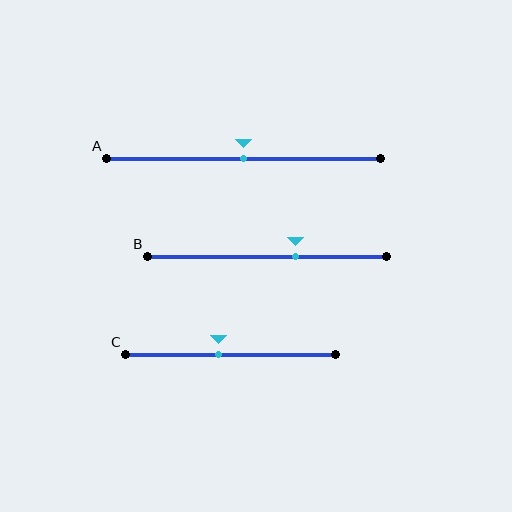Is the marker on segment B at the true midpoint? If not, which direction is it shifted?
No, the marker on segment B is shifted to the right by about 12% of the segment length.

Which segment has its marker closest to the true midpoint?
Segment A has its marker closest to the true midpoint.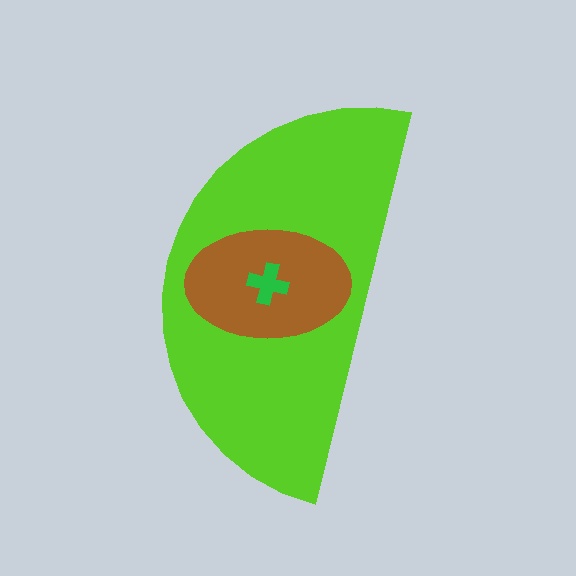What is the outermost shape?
The lime semicircle.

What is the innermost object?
The green cross.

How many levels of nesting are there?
3.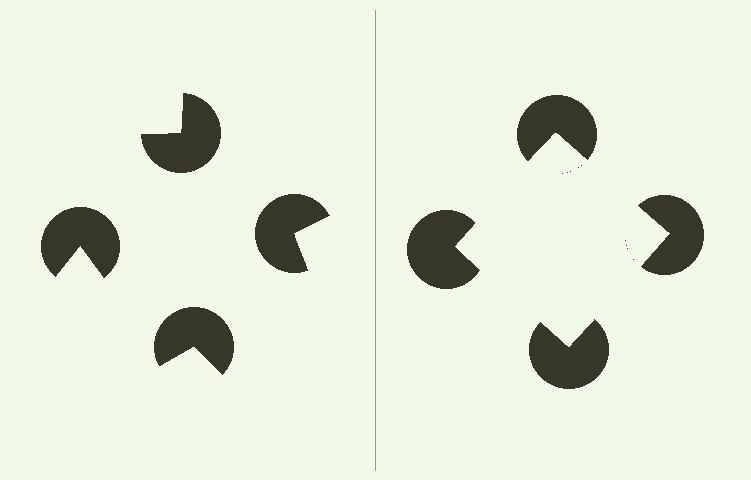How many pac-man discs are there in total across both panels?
8 — 4 on each side.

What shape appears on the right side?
An illusory square.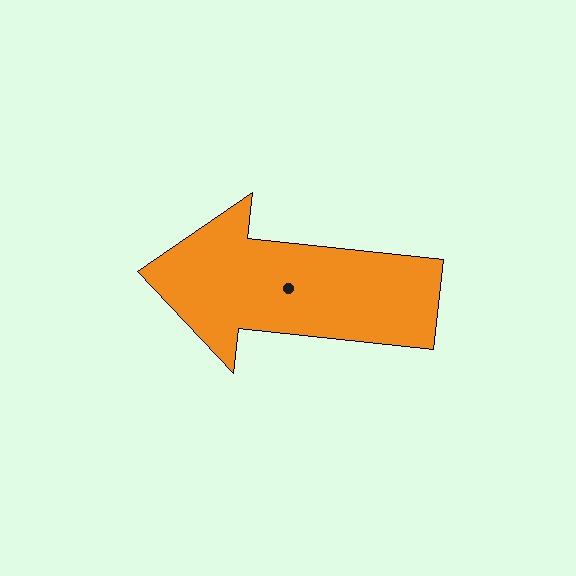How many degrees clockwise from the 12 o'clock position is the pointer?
Approximately 276 degrees.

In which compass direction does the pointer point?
West.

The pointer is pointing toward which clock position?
Roughly 9 o'clock.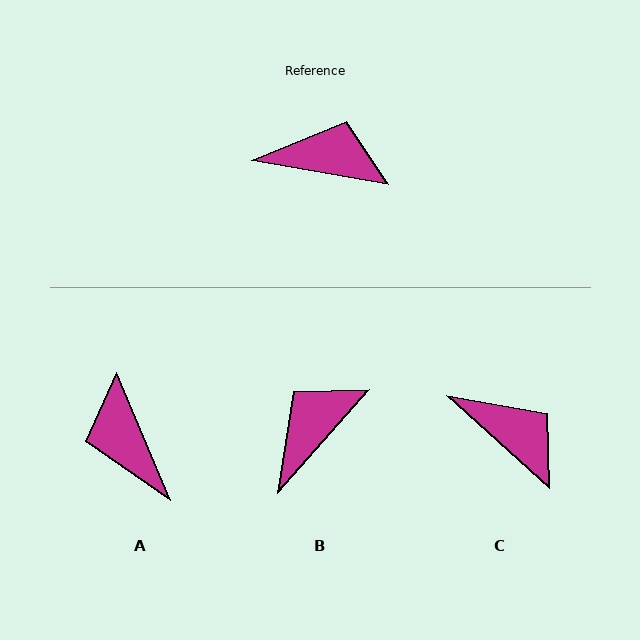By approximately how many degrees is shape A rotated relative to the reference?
Approximately 123 degrees counter-clockwise.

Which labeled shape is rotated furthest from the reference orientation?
A, about 123 degrees away.